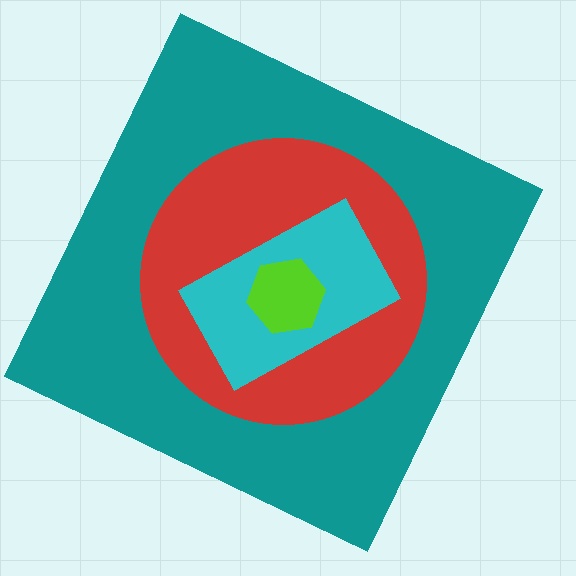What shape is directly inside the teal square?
The red circle.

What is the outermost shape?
The teal square.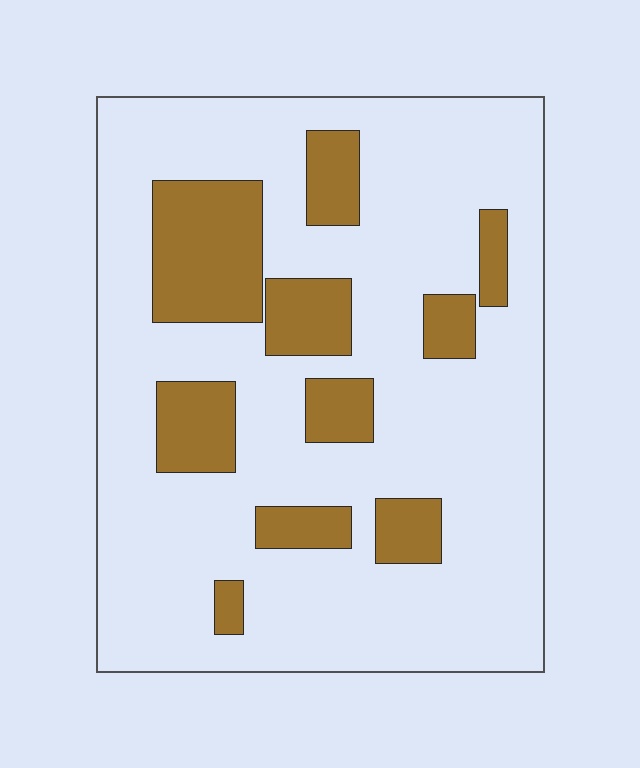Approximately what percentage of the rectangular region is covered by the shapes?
Approximately 20%.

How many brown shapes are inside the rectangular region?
10.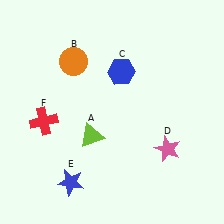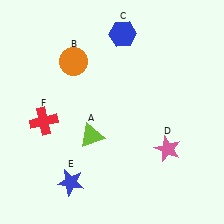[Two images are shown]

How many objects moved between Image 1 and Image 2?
1 object moved between the two images.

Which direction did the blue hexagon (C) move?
The blue hexagon (C) moved up.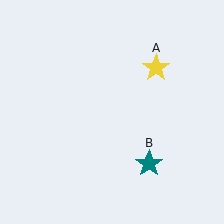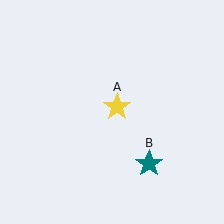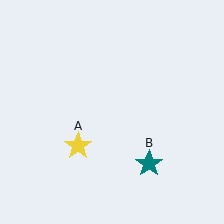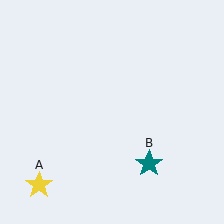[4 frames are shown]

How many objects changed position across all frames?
1 object changed position: yellow star (object A).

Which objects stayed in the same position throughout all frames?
Teal star (object B) remained stationary.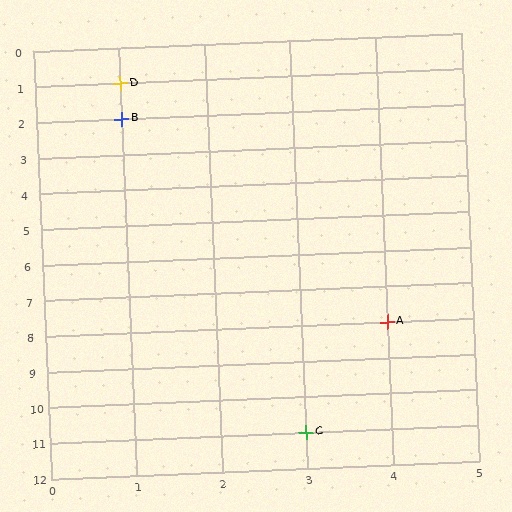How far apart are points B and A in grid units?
Points B and A are 3 columns and 6 rows apart (about 6.7 grid units diagonally).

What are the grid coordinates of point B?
Point B is at grid coordinates (1, 2).